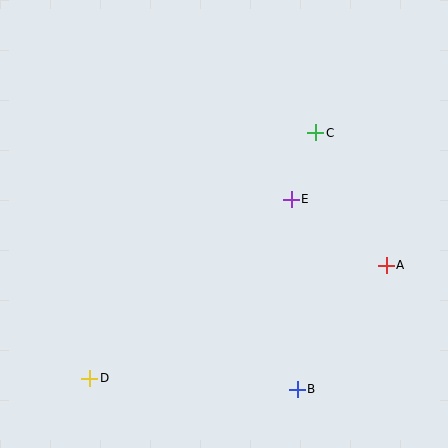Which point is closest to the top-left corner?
Point C is closest to the top-left corner.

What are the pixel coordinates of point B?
Point B is at (297, 389).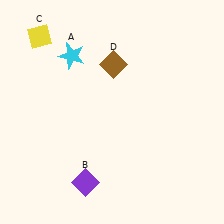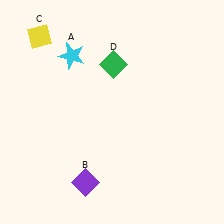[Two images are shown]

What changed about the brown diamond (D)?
In Image 1, D is brown. In Image 2, it changed to green.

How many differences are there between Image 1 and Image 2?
There is 1 difference between the two images.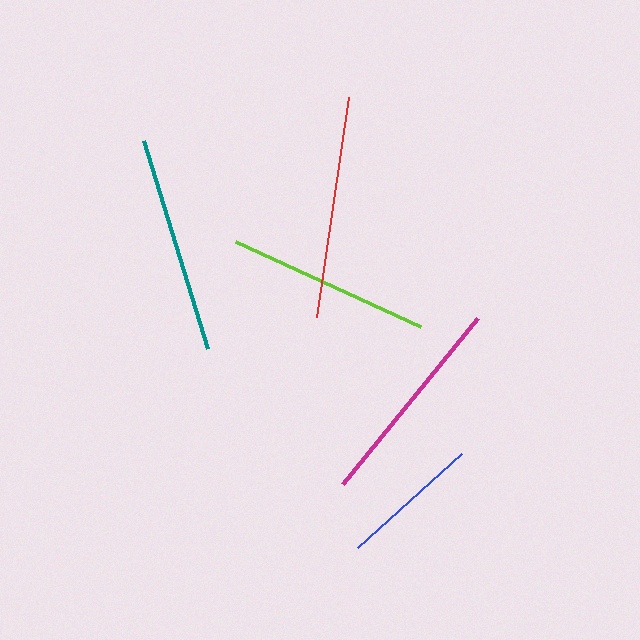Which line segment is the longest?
The red line is the longest at approximately 222 pixels.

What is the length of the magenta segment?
The magenta segment is approximately 214 pixels long.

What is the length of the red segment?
The red segment is approximately 222 pixels long.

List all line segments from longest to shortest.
From longest to shortest: red, teal, magenta, lime, blue.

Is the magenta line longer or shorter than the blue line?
The magenta line is longer than the blue line.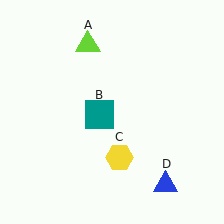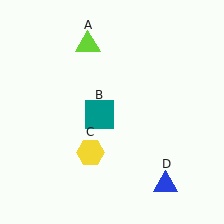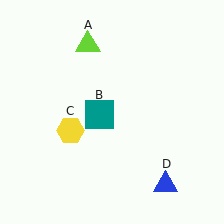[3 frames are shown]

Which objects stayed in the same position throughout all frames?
Lime triangle (object A) and teal square (object B) and blue triangle (object D) remained stationary.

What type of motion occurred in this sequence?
The yellow hexagon (object C) rotated clockwise around the center of the scene.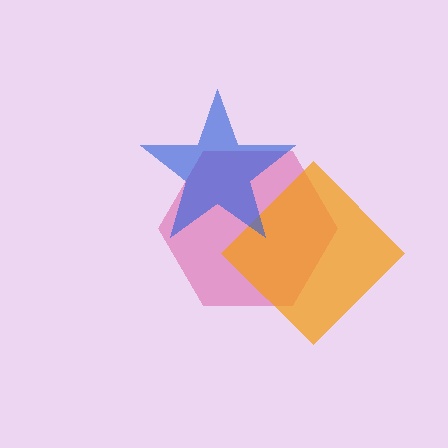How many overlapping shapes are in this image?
There are 3 overlapping shapes in the image.